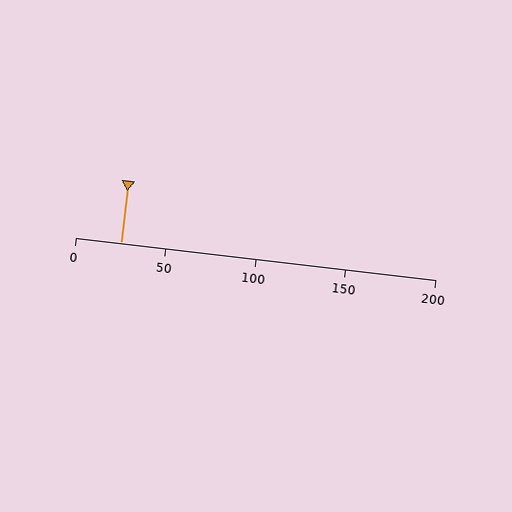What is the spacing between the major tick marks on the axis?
The major ticks are spaced 50 apart.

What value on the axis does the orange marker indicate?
The marker indicates approximately 25.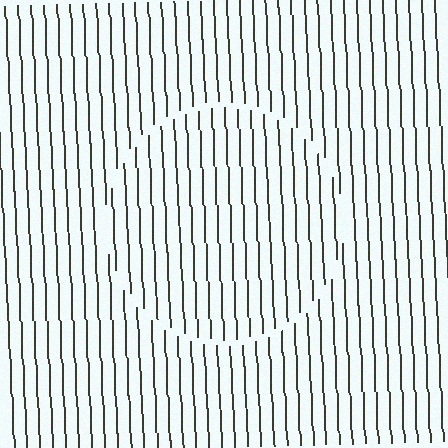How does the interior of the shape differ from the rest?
The interior of the shape contains the same grating, shifted by half a period — the contour is defined by the phase discontinuity where line-ends from the inner and outer gratings abut.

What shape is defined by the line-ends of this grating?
An illusory circle. The interior of the shape contains the same grating, shifted by half a period — the contour is defined by the phase discontinuity where line-ends from the inner and outer gratings abut.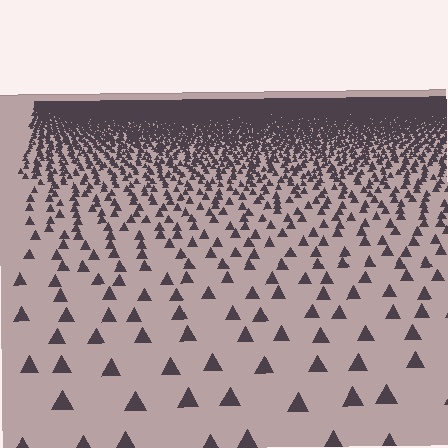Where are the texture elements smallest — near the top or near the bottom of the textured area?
Near the top.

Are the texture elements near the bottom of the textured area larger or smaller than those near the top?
Larger. Near the bottom, elements are closer to the viewer and appear at a bigger on-screen size.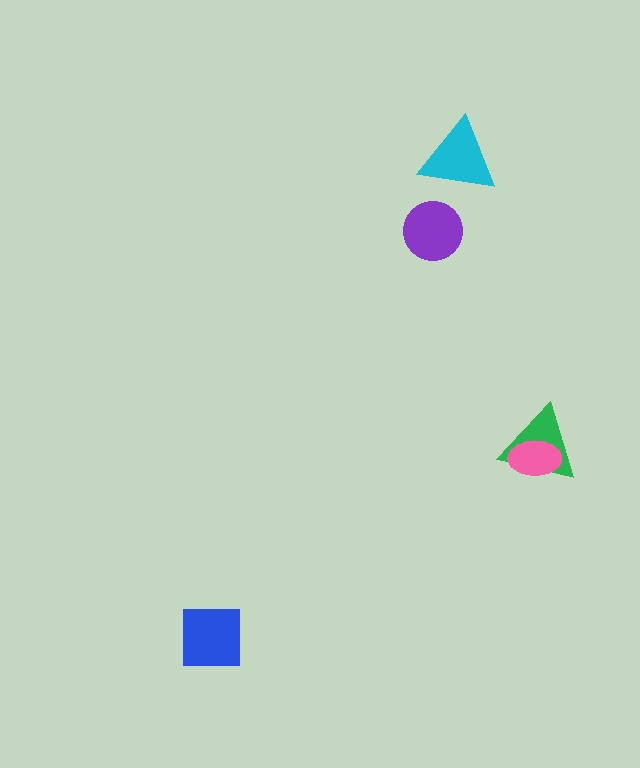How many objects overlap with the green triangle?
1 object overlaps with the green triangle.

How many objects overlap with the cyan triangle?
0 objects overlap with the cyan triangle.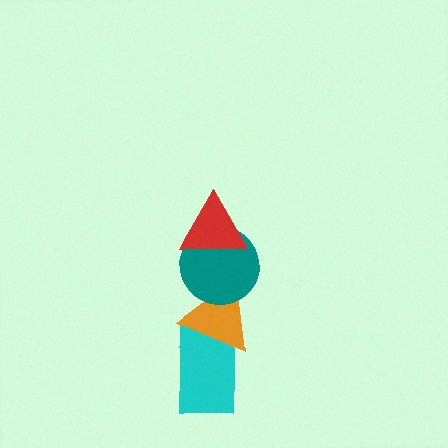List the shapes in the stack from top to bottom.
From top to bottom: the red triangle, the teal circle, the orange triangle, the cyan rectangle.